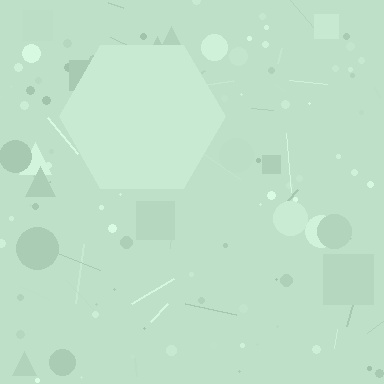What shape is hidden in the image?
A hexagon is hidden in the image.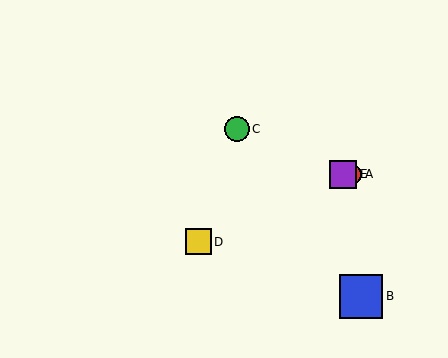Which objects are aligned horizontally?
Objects A, E are aligned horizontally.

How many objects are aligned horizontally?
2 objects (A, E) are aligned horizontally.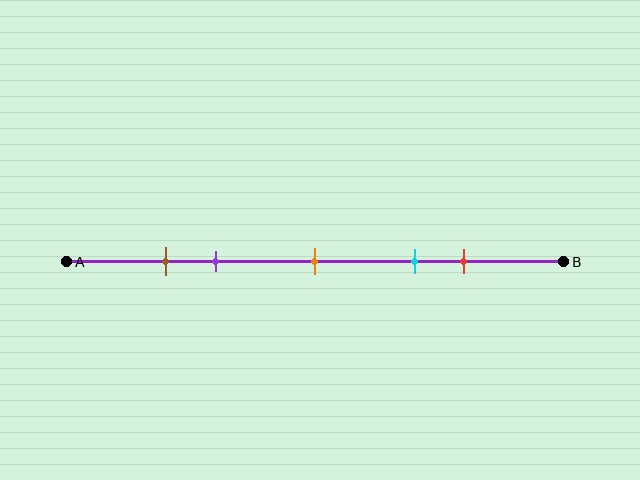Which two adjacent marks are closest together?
The brown and purple marks are the closest adjacent pair.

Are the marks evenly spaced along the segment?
No, the marks are not evenly spaced.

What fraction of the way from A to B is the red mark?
The red mark is approximately 80% (0.8) of the way from A to B.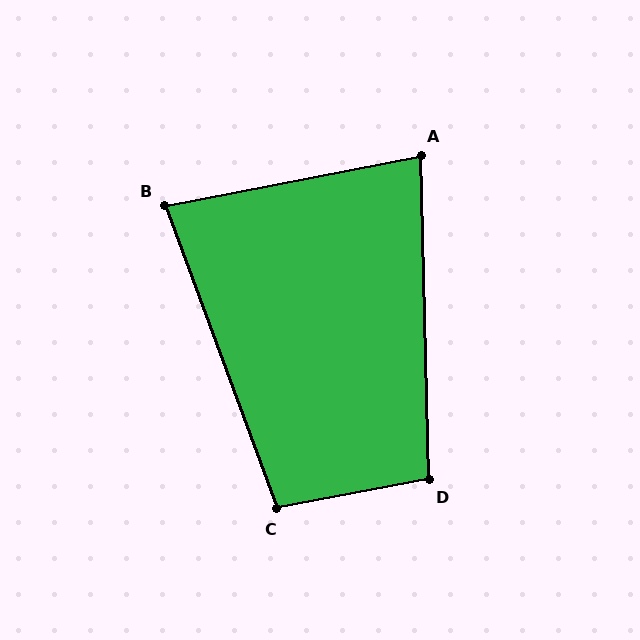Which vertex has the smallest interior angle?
A, at approximately 80 degrees.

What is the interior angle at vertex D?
Approximately 99 degrees (obtuse).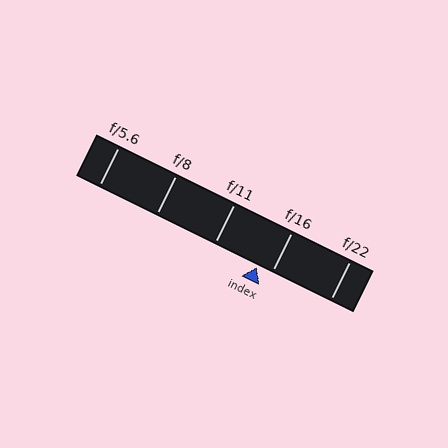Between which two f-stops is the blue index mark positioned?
The index mark is between f/11 and f/16.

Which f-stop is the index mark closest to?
The index mark is closest to f/16.